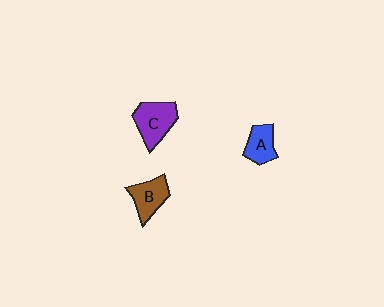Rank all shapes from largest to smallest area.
From largest to smallest: C (purple), B (brown), A (blue).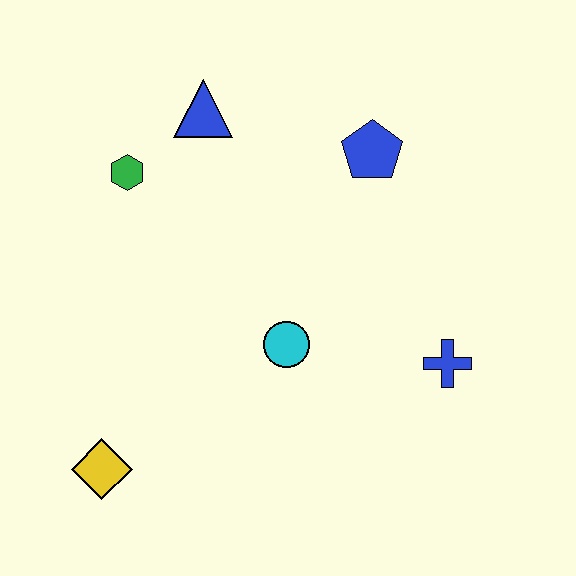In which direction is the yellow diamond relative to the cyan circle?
The yellow diamond is to the left of the cyan circle.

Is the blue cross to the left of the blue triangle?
No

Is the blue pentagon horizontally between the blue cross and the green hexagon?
Yes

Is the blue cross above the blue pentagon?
No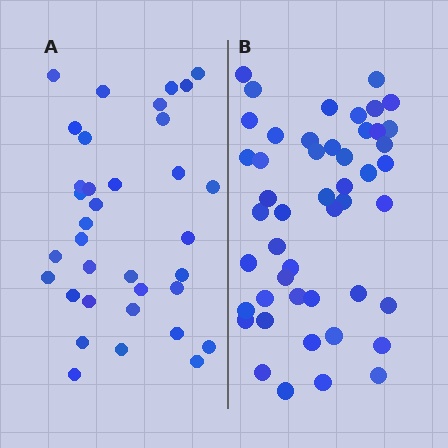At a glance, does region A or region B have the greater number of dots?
Region B (the right region) has more dots.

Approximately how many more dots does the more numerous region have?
Region B has approximately 15 more dots than region A.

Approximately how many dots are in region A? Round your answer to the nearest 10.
About 40 dots. (The exact count is 35, which rounds to 40.)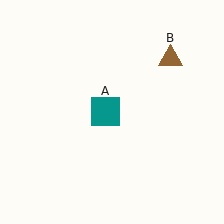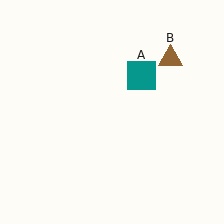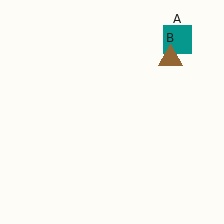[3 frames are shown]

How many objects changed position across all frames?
1 object changed position: teal square (object A).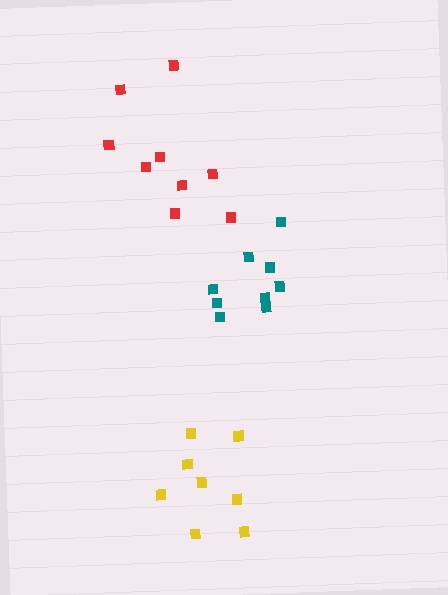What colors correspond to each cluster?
The clusters are colored: yellow, teal, red.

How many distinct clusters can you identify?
There are 3 distinct clusters.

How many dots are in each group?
Group 1: 8 dots, Group 2: 9 dots, Group 3: 9 dots (26 total).